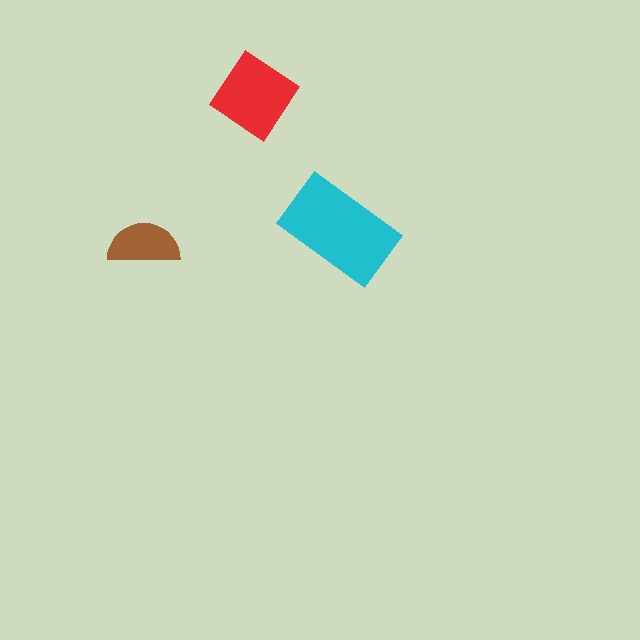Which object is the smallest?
The brown semicircle.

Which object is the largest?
The cyan rectangle.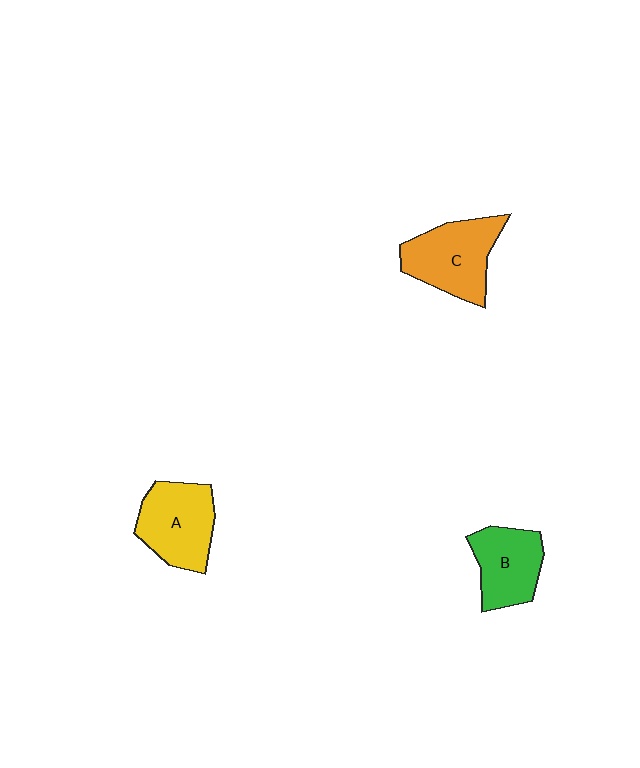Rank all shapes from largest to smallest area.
From largest to smallest: C (orange), A (yellow), B (green).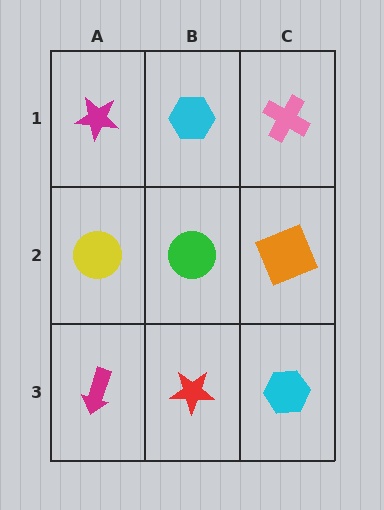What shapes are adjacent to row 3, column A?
A yellow circle (row 2, column A), a red star (row 3, column B).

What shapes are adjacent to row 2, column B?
A cyan hexagon (row 1, column B), a red star (row 3, column B), a yellow circle (row 2, column A), an orange square (row 2, column C).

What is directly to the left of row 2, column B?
A yellow circle.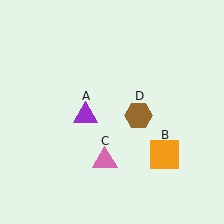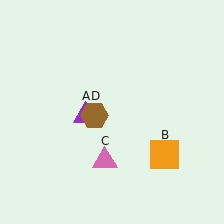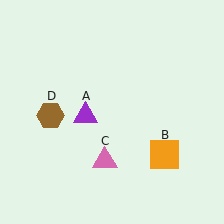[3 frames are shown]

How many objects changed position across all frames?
1 object changed position: brown hexagon (object D).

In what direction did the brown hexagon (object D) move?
The brown hexagon (object D) moved left.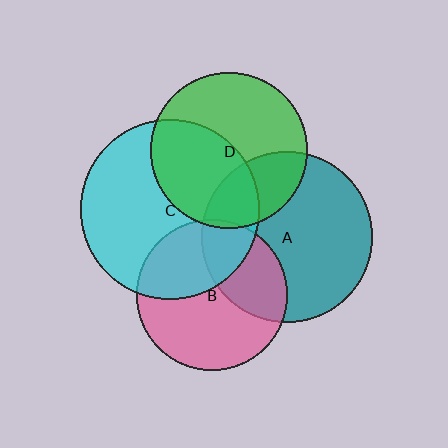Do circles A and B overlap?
Yes.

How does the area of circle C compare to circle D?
Approximately 1.3 times.